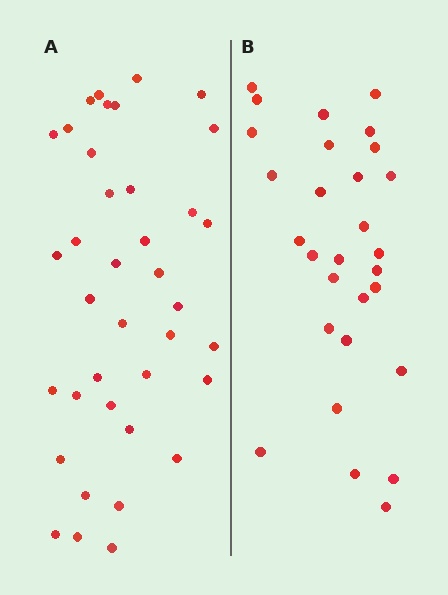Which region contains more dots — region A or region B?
Region A (the left region) has more dots.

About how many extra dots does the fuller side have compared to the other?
Region A has roughly 8 or so more dots than region B.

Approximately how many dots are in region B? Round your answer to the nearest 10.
About 30 dots. (The exact count is 29, which rounds to 30.)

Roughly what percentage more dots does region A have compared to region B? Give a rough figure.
About 30% more.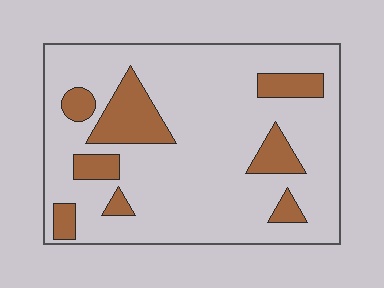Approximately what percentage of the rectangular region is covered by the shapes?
Approximately 20%.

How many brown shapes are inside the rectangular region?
8.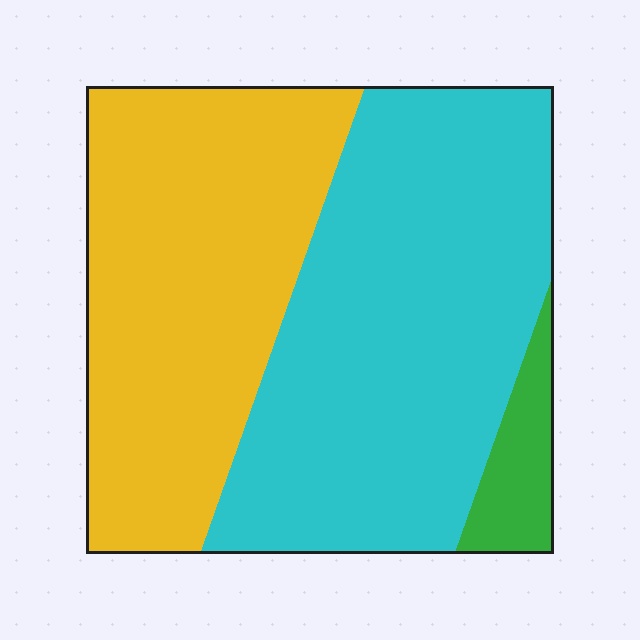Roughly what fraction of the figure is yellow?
Yellow takes up between a quarter and a half of the figure.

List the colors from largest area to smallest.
From largest to smallest: cyan, yellow, green.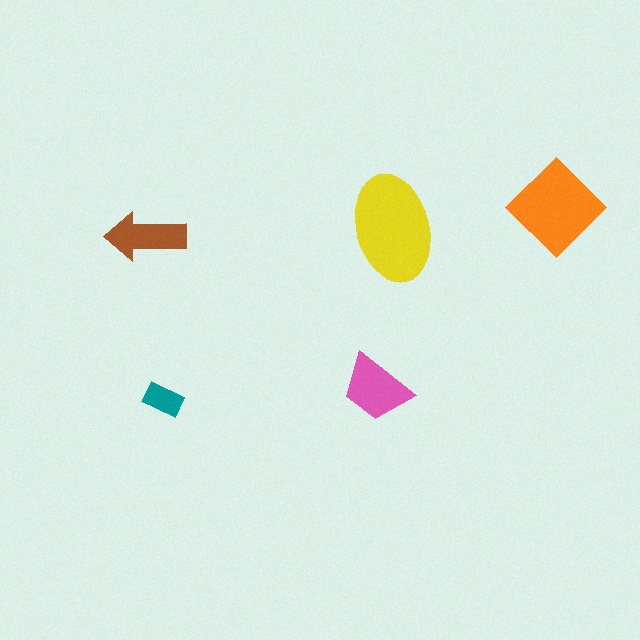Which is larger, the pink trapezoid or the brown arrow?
The pink trapezoid.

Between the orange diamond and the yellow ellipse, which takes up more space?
The yellow ellipse.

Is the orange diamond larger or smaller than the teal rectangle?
Larger.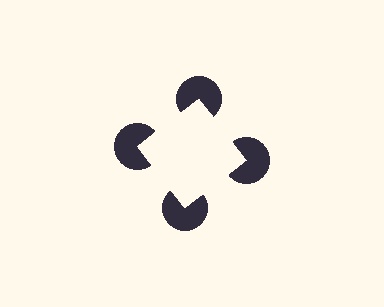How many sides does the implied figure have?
4 sides.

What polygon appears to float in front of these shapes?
An illusory square — its edges are inferred from the aligned wedge cuts in the pac-man discs, not physically drawn.